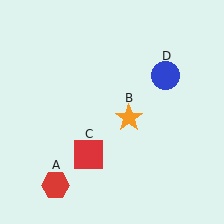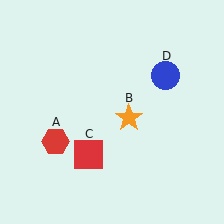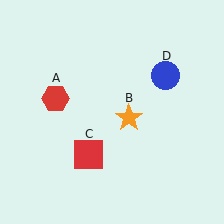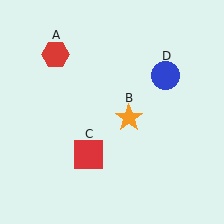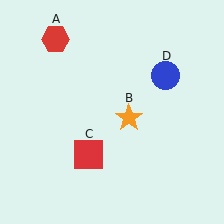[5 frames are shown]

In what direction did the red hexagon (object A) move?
The red hexagon (object A) moved up.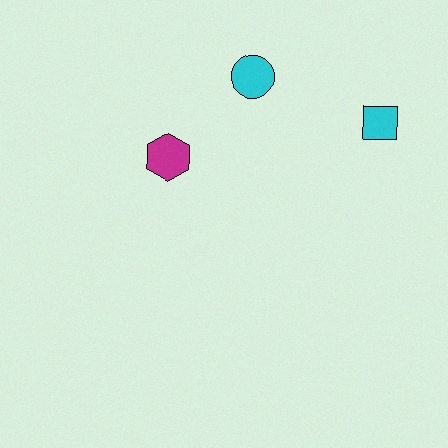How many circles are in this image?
There is 1 circle.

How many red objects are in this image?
There are no red objects.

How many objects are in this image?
There are 3 objects.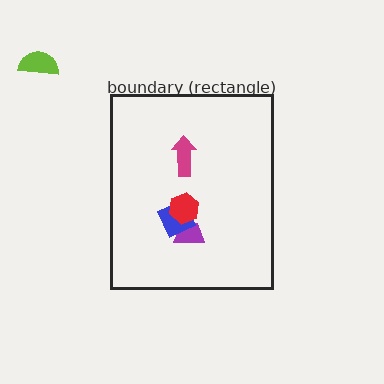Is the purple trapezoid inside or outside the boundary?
Inside.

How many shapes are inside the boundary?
4 inside, 1 outside.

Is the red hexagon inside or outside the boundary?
Inside.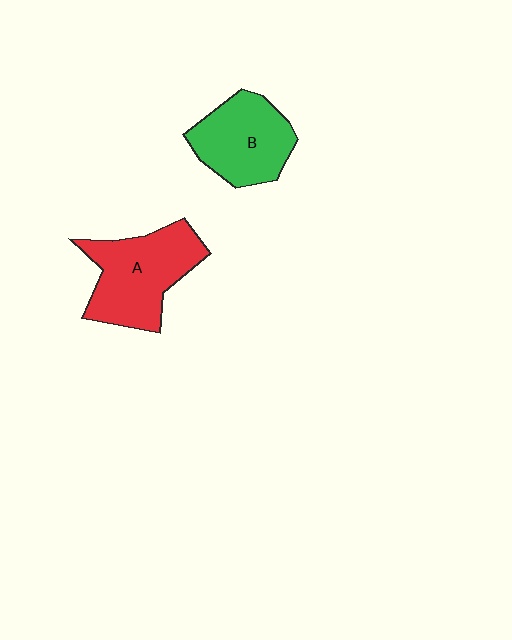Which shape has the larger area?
Shape A (red).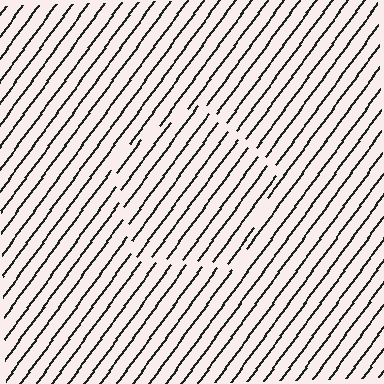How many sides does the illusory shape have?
5 sides — the line-ends trace a pentagon.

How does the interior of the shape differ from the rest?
The interior of the shape contains the same grating, shifted by half a period — the contour is defined by the phase discontinuity where line-ends from the inner and outer gratings abut.